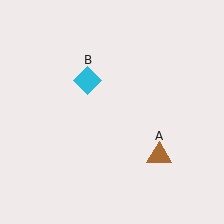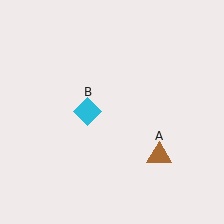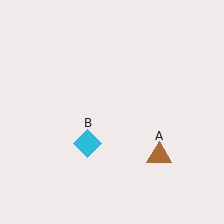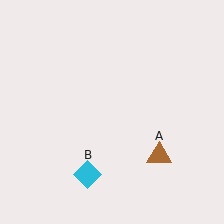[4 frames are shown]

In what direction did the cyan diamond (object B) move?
The cyan diamond (object B) moved down.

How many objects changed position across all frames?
1 object changed position: cyan diamond (object B).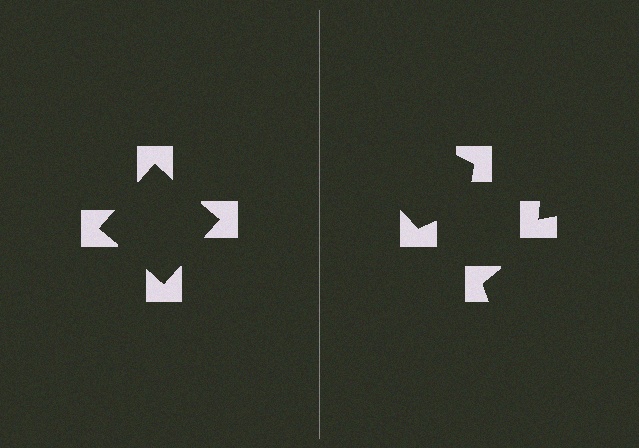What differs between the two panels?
The notched squares are positioned identically on both sides; only the wedge orientations differ. On the left they align to a square; on the right they are misaligned.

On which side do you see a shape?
An illusory square appears on the left side. On the right side the wedge cuts are rotated, so no coherent shape forms.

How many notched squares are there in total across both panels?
8 — 4 on each side.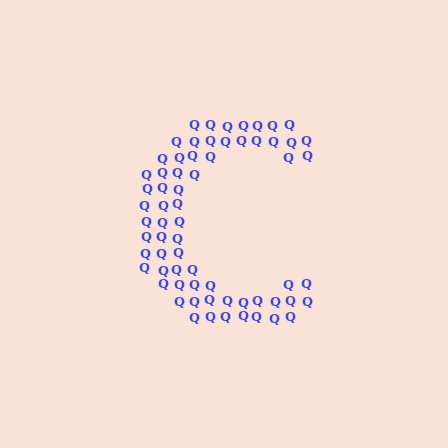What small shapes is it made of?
It is made of small letter Q's.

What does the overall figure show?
The overall figure shows the letter C.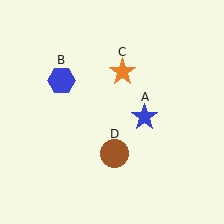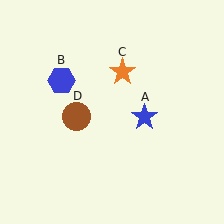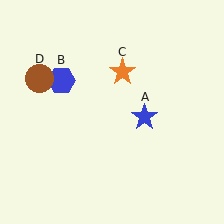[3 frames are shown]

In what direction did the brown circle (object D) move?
The brown circle (object D) moved up and to the left.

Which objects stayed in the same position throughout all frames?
Blue star (object A) and blue hexagon (object B) and orange star (object C) remained stationary.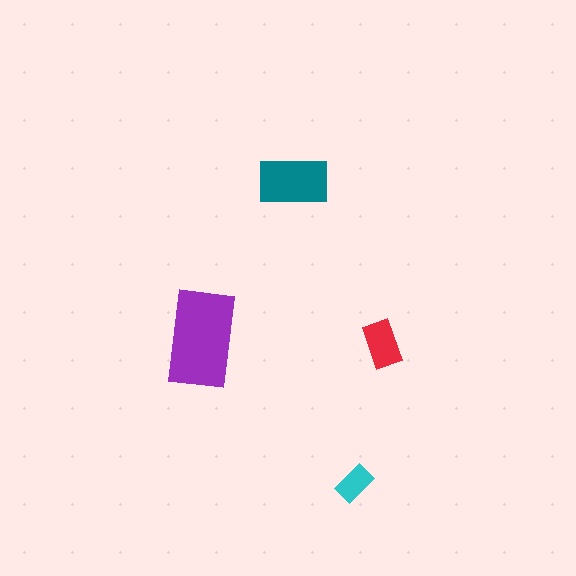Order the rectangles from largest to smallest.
the purple one, the teal one, the red one, the cyan one.